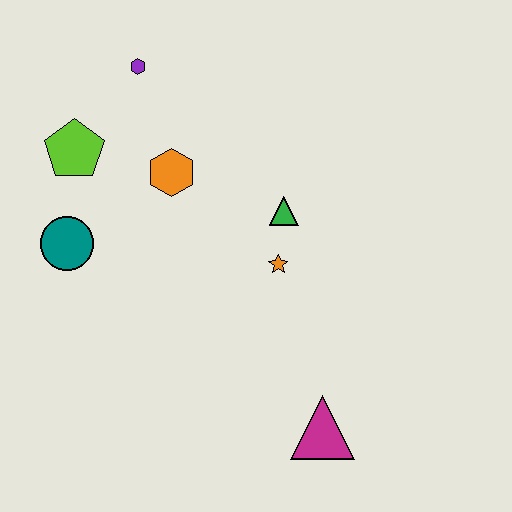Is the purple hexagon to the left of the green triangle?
Yes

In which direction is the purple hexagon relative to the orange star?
The purple hexagon is above the orange star.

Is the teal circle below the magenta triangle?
No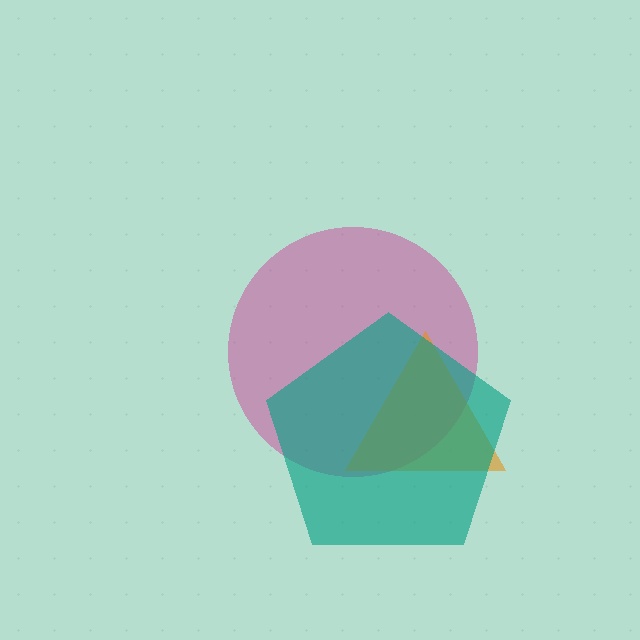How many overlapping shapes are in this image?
There are 3 overlapping shapes in the image.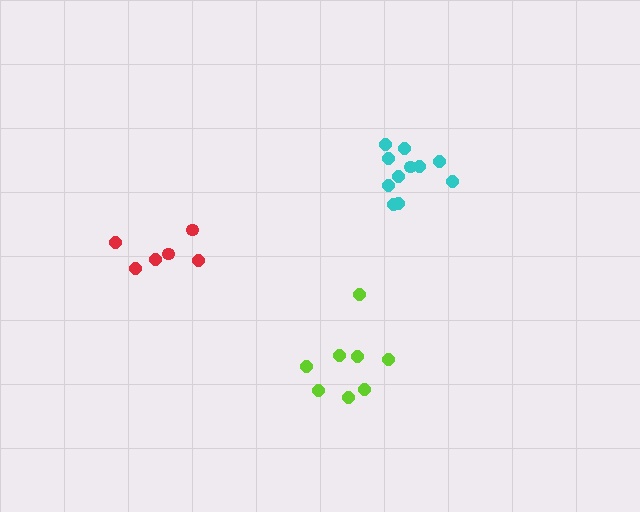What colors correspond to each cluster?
The clusters are colored: cyan, lime, red.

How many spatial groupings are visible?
There are 3 spatial groupings.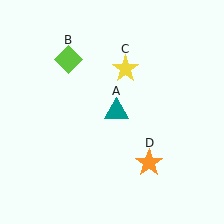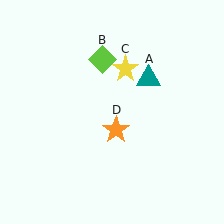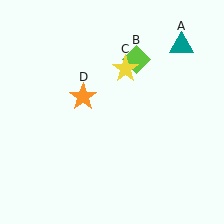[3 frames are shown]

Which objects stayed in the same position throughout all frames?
Yellow star (object C) remained stationary.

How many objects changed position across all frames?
3 objects changed position: teal triangle (object A), lime diamond (object B), orange star (object D).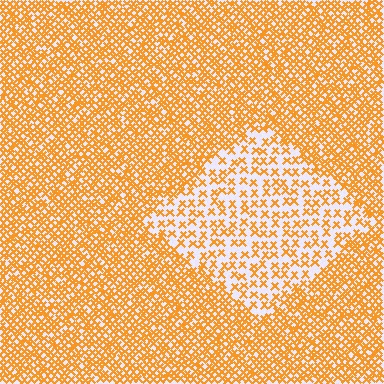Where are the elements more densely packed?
The elements are more densely packed outside the diamond boundary.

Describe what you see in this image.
The image contains small orange elements arranged at two different densities. A diamond-shaped region is visible where the elements are less densely packed than the surrounding area.